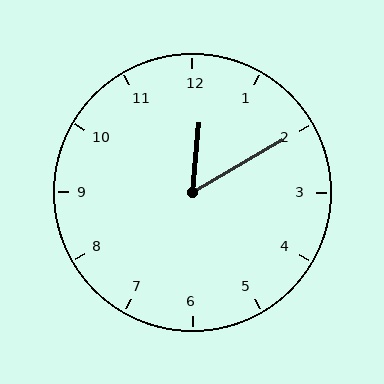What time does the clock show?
12:10.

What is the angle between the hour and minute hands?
Approximately 55 degrees.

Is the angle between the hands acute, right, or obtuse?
It is acute.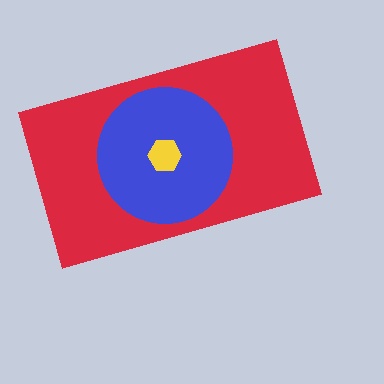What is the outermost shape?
The red rectangle.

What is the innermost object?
The yellow hexagon.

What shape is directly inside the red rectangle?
The blue circle.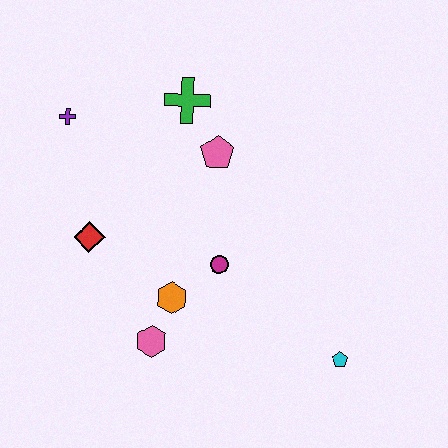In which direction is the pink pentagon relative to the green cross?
The pink pentagon is below the green cross.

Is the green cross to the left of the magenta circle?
Yes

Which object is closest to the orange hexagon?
The pink hexagon is closest to the orange hexagon.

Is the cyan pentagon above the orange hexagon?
No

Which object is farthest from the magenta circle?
The purple cross is farthest from the magenta circle.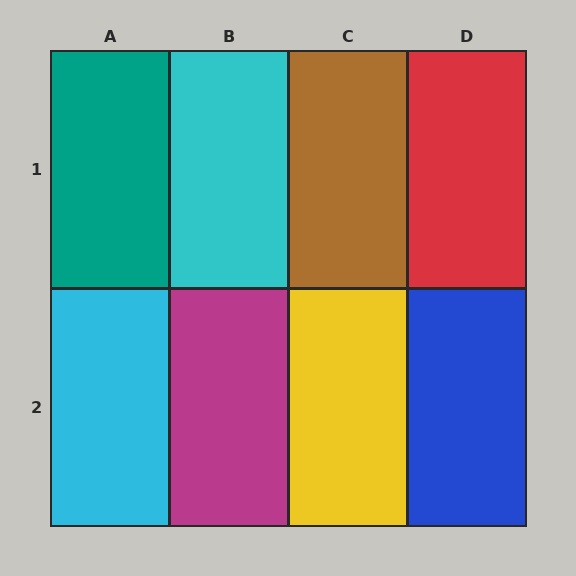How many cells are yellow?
1 cell is yellow.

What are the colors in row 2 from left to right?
Cyan, magenta, yellow, blue.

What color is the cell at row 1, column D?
Red.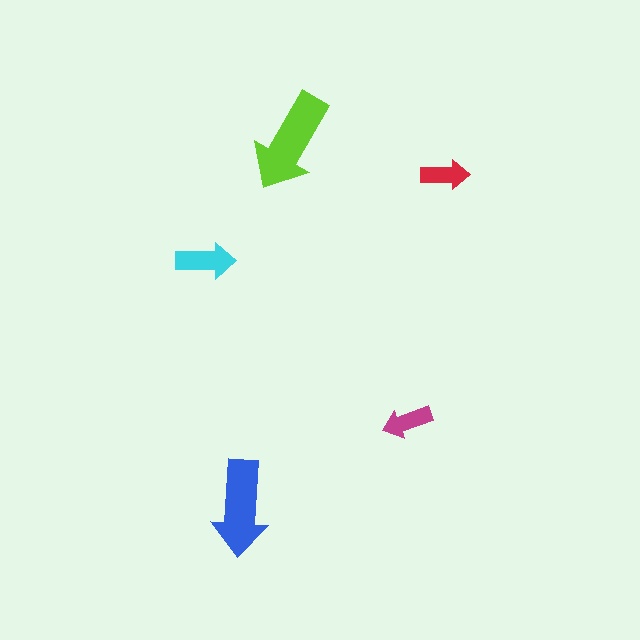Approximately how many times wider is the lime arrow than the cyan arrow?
About 1.5 times wider.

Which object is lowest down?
The blue arrow is bottommost.